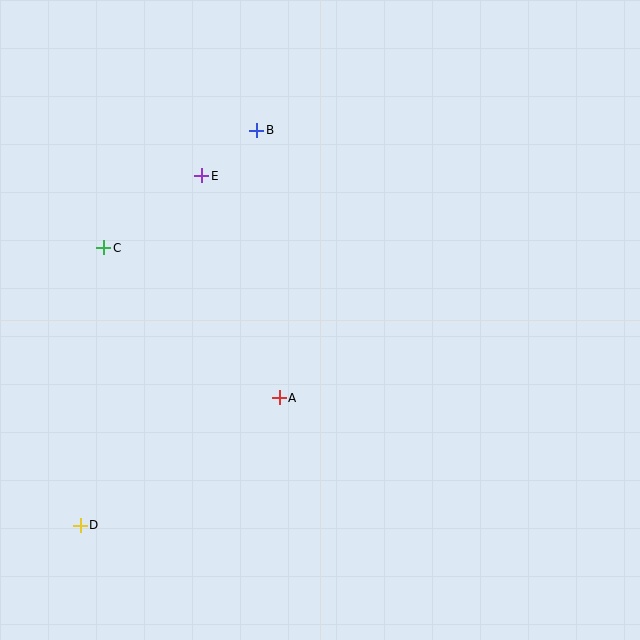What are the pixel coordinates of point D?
Point D is at (80, 525).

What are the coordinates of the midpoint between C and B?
The midpoint between C and B is at (180, 189).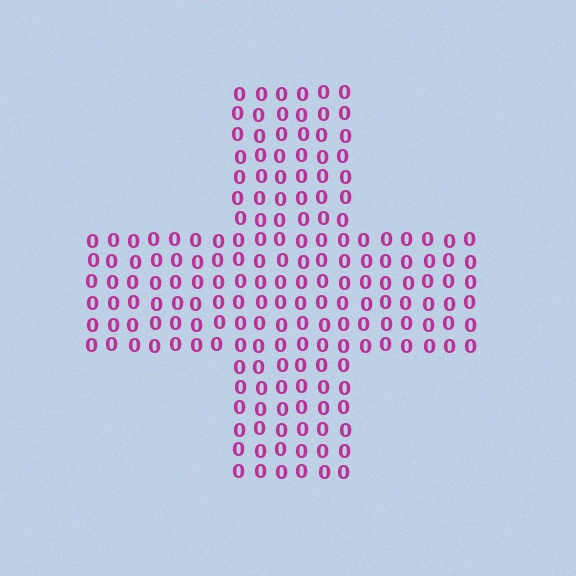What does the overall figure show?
The overall figure shows a cross.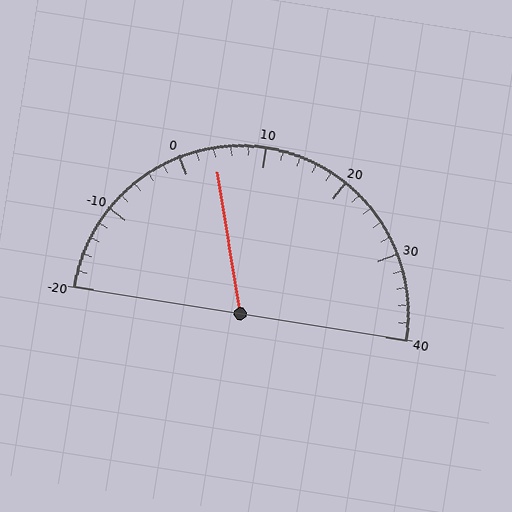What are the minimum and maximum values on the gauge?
The gauge ranges from -20 to 40.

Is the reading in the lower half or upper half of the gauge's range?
The reading is in the lower half of the range (-20 to 40).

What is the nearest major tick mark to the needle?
The nearest major tick mark is 0.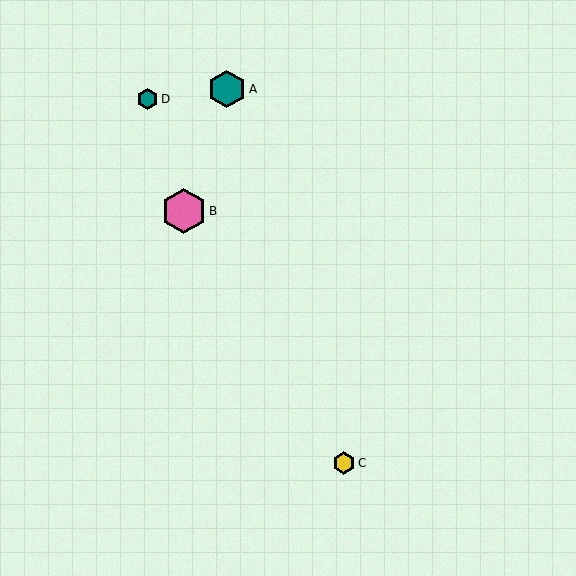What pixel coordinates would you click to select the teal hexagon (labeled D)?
Click at (148, 99) to select the teal hexagon D.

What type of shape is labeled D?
Shape D is a teal hexagon.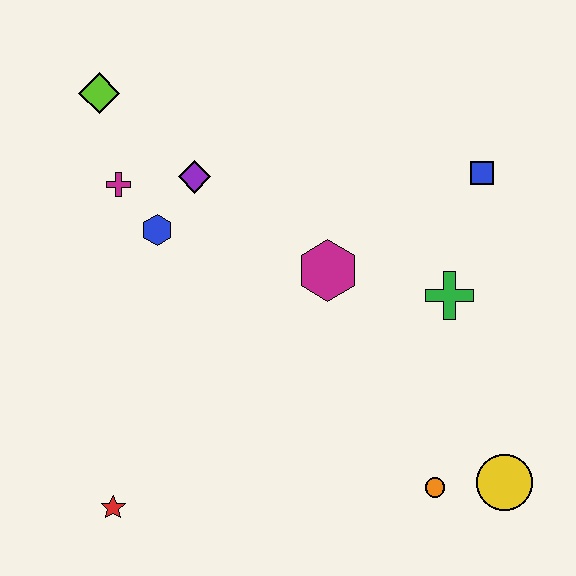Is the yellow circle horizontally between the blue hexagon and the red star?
No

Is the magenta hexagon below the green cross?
No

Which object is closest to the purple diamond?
The blue hexagon is closest to the purple diamond.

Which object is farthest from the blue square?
The red star is farthest from the blue square.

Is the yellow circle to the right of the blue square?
Yes